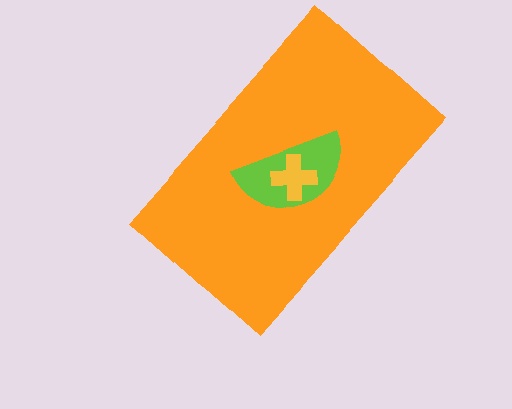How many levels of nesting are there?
3.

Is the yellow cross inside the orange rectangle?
Yes.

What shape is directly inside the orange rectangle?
The lime semicircle.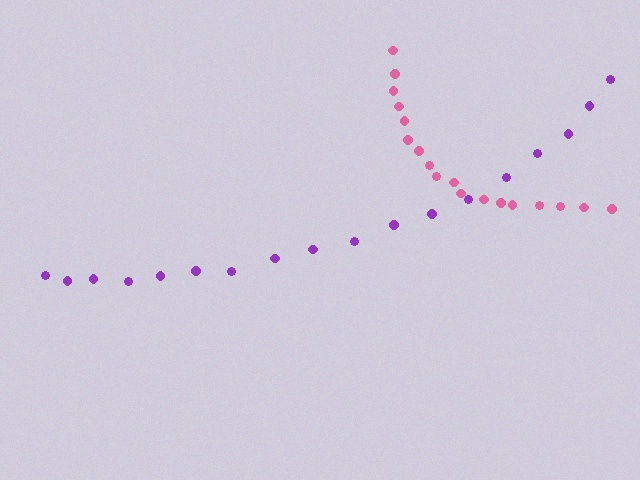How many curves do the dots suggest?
There are 2 distinct paths.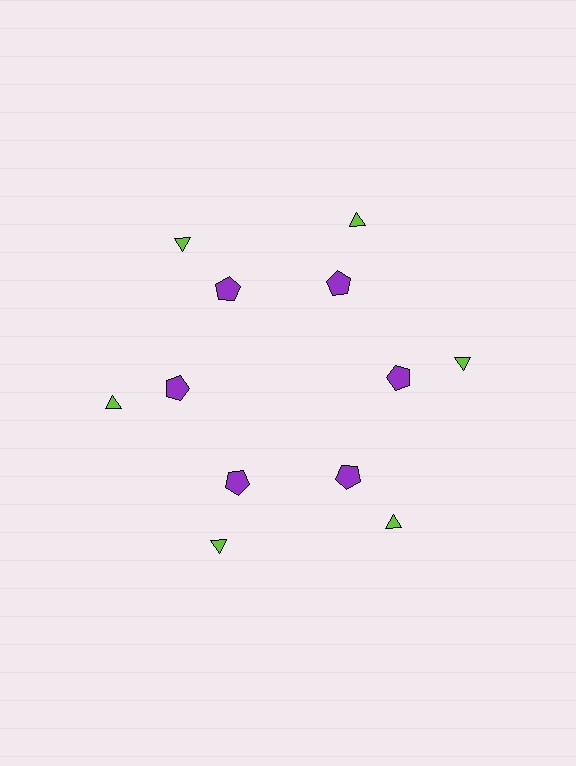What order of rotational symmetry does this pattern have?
This pattern has 6-fold rotational symmetry.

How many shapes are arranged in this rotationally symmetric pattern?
There are 12 shapes, arranged in 6 groups of 2.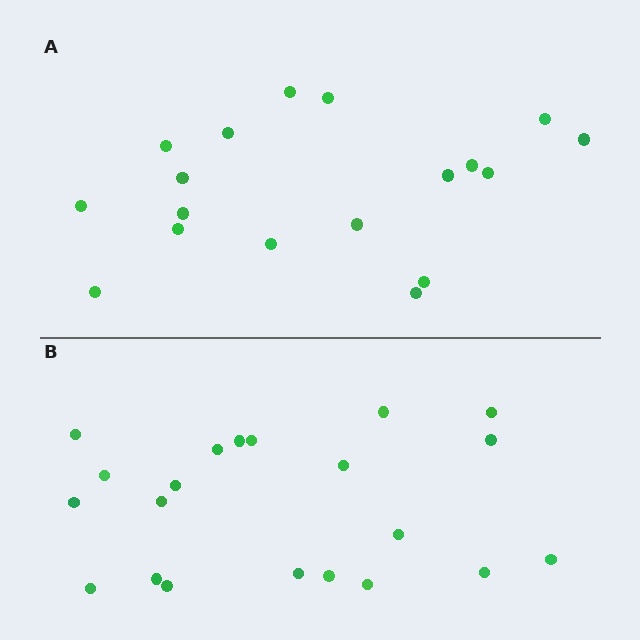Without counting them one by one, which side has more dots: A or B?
Region B (the bottom region) has more dots.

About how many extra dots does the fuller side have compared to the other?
Region B has just a few more — roughly 2 or 3 more dots than region A.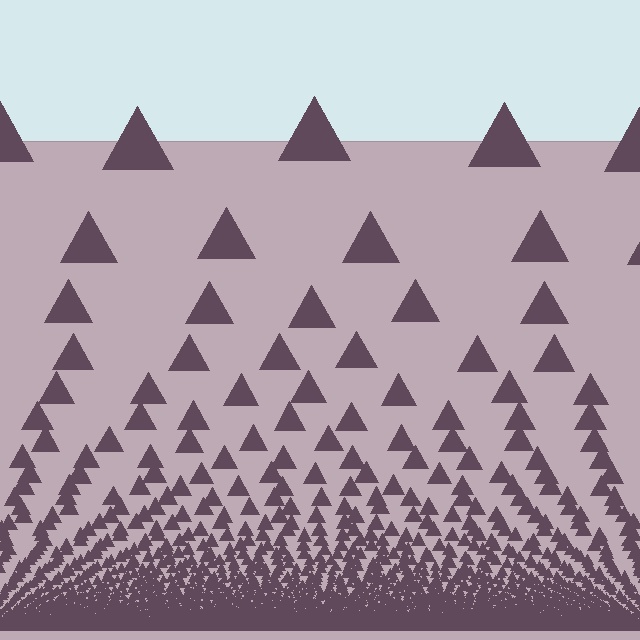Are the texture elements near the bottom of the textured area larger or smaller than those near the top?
Smaller. The gradient is inverted — elements near the bottom are smaller and denser.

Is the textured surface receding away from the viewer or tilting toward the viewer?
The surface appears to tilt toward the viewer. Texture elements get larger and sparser toward the top.